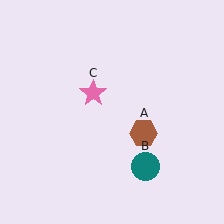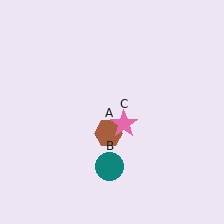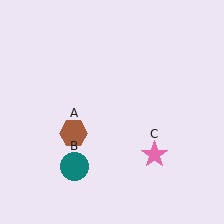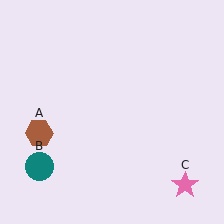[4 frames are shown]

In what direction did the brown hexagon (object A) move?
The brown hexagon (object A) moved left.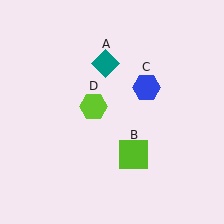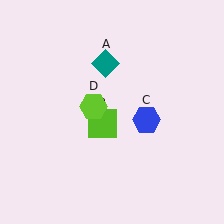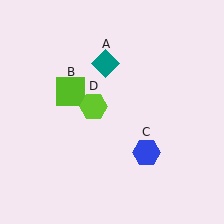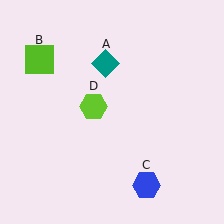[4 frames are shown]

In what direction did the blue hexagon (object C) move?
The blue hexagon (object C) moved down.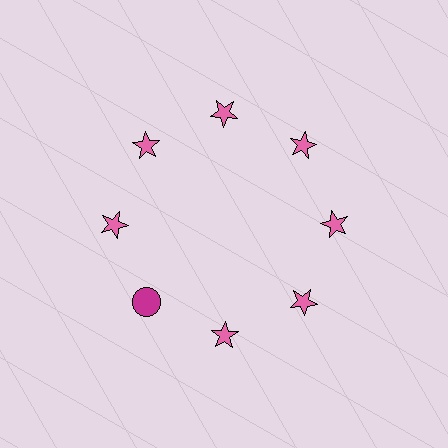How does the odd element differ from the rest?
It differs in both color (magenta instead of pink) and shape (circle instead of star).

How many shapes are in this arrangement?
There are 8 shapes arranged in a ring pattern.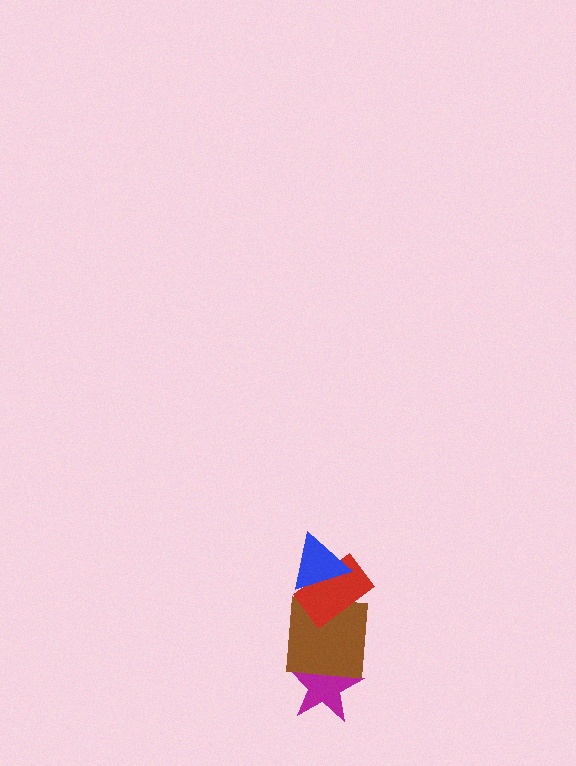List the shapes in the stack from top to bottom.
From top to bottom: the blue triangle, the red rectangle, the brown square, the magenta star.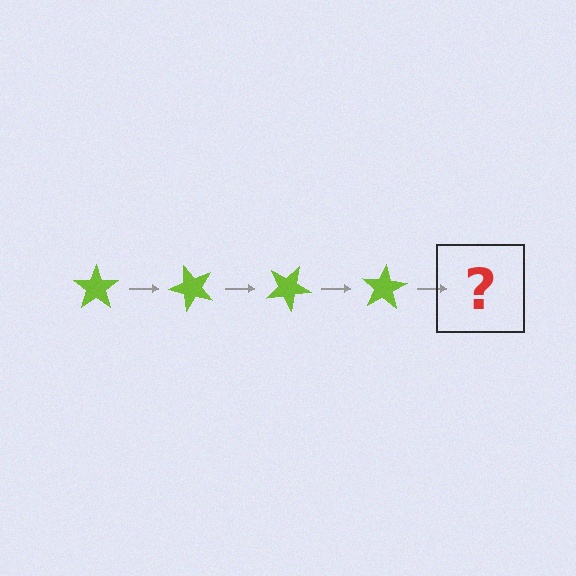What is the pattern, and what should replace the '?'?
The pattern is that the star rotates 50 degrees each step. The '?' should be a lime star rotated 200 degrees.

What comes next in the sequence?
The next element should be a lime star rotated 200 degrees.